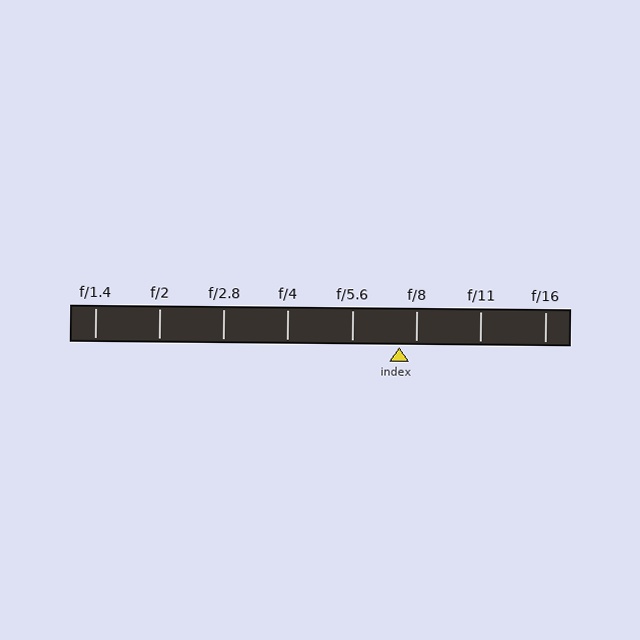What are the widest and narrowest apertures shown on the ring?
The widest aperture shown is f/1.4 and the narrowest is f/16.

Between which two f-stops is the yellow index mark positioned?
The index mark is between f/5.6 and f/8.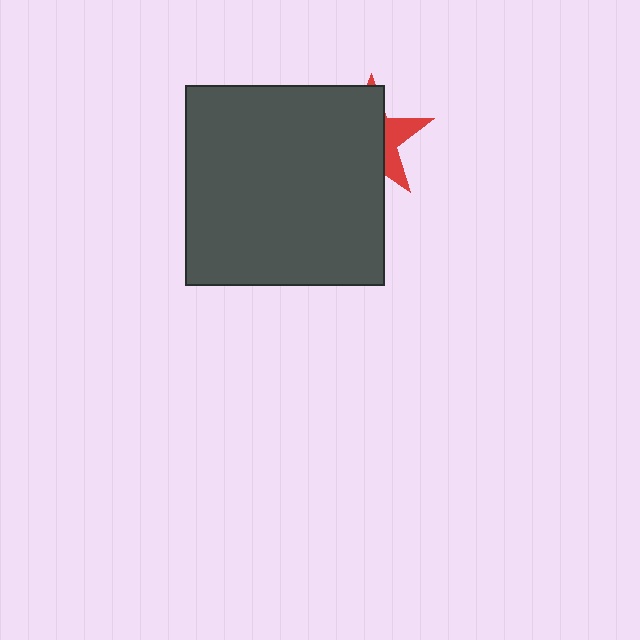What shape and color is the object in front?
The object in front is a dark gray square.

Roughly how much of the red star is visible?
A small part of it is visible (roughly 30%).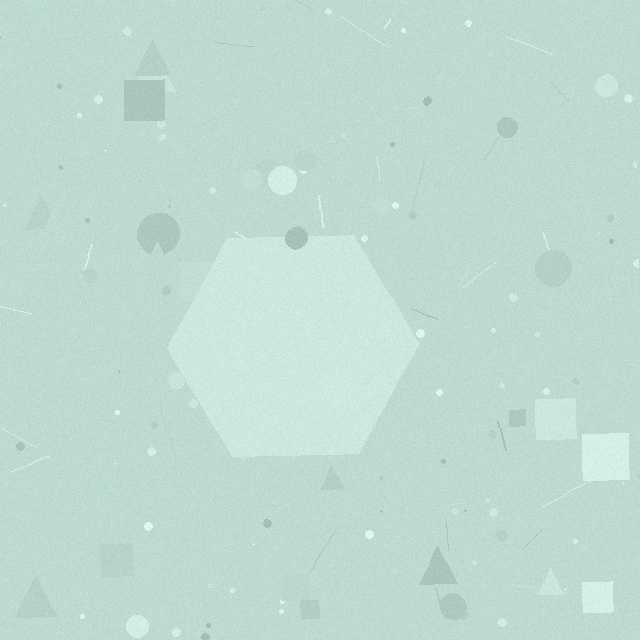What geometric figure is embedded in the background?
A hexagon is embedded in the background.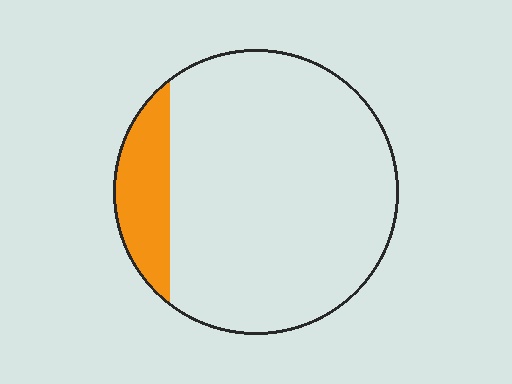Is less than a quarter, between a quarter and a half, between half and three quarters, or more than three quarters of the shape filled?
Less than a quarter.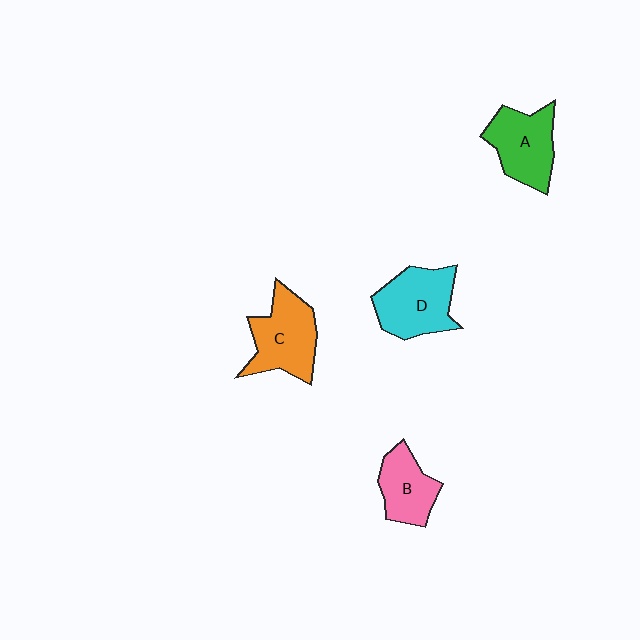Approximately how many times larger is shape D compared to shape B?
Approximately 1.4 times.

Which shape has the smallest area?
Shape B (pink).